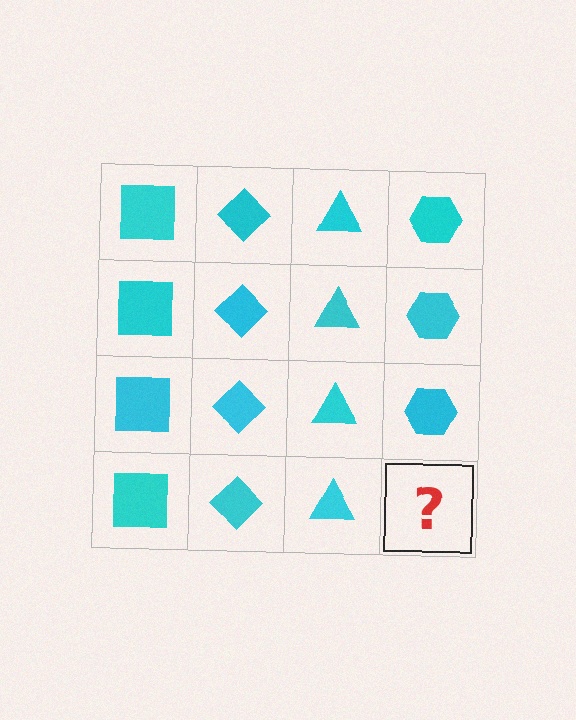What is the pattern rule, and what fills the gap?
The rule is that each column has a consistent shape. The gap should be filled with a cyan hexagon.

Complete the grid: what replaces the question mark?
The question mark should be replaced with a cyan hexagon.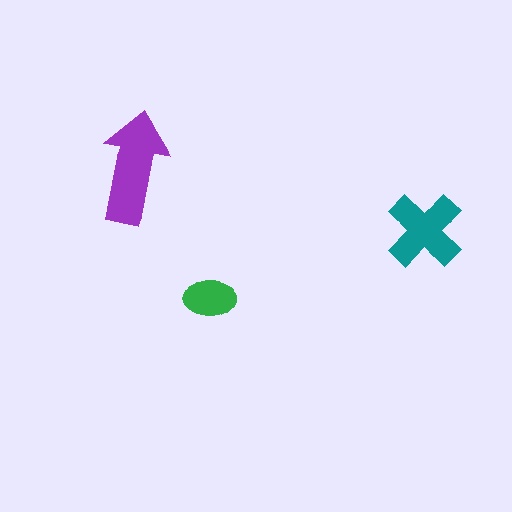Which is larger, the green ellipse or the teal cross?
The teal cross.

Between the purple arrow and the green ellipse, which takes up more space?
The purple arrow.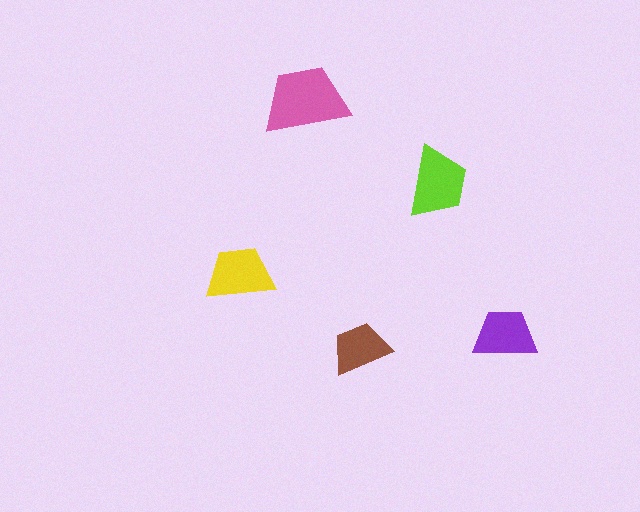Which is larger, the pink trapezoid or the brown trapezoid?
The pink one.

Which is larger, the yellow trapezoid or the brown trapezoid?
The yellow one.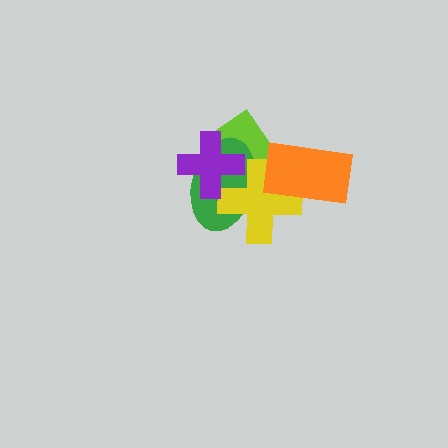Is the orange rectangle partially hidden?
No, no other shape covers it.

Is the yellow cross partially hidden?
Yes, it is partially covered by another shape.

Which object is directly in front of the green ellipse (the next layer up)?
The yellow cross is directly in front of the green ellipse.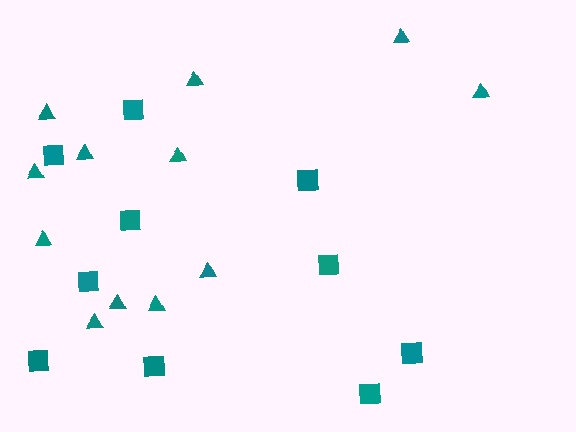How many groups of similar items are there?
There are 2 groups: one group of triangles (12) and one group of squares (10).